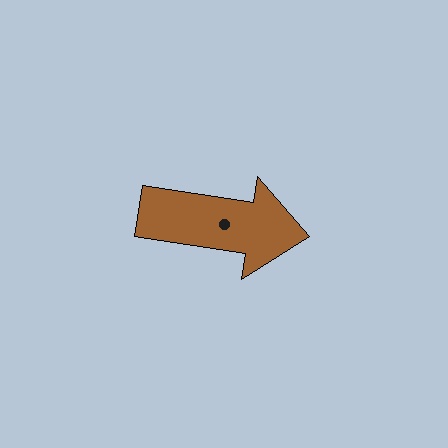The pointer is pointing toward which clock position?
Roughly 3 o'clock.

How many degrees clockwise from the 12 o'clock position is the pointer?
Approximately 99 degrees.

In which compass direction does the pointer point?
East.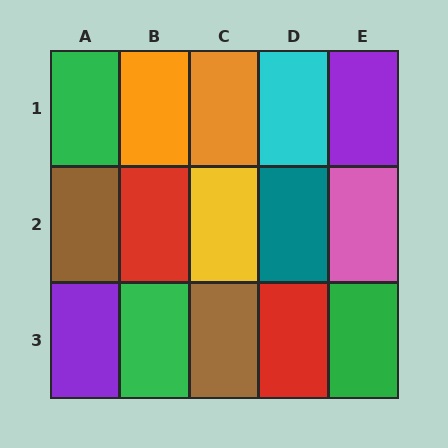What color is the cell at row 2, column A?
Brown.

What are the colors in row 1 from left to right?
Green, orange, orange, cyan, purple.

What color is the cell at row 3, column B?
Green.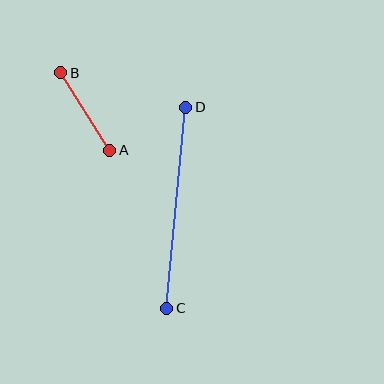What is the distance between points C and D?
The distance is approximately 202 pixels.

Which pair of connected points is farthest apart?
Points C and D are farthest apart.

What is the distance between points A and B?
The distance is approximately 92 pixels.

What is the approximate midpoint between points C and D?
The midpoint is at approximately (176, 208) pixels.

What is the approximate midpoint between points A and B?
The midpoint is at approximately (85, 112) pixels.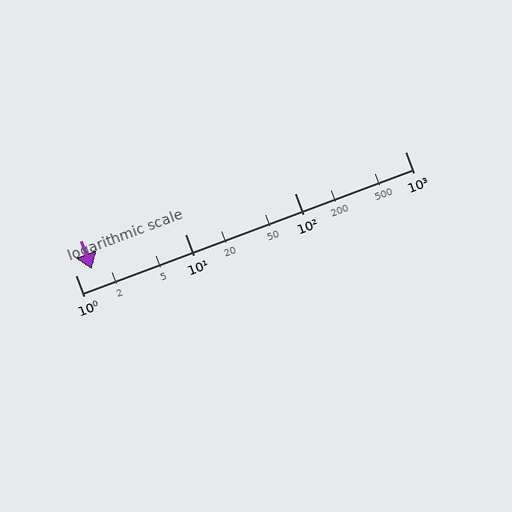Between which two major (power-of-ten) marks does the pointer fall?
The pointer is between 1 and 10.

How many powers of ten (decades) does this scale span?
The scale spans 3 decades, from 1 to 1000.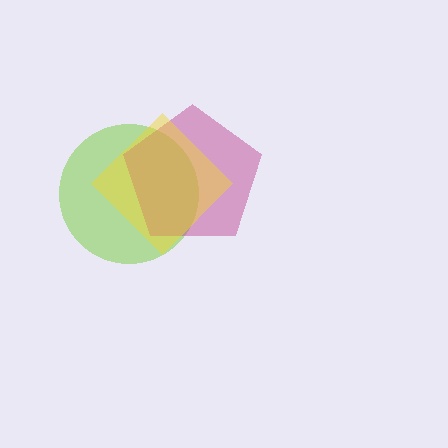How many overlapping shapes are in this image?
There are 3 overlapping shapes in the image.